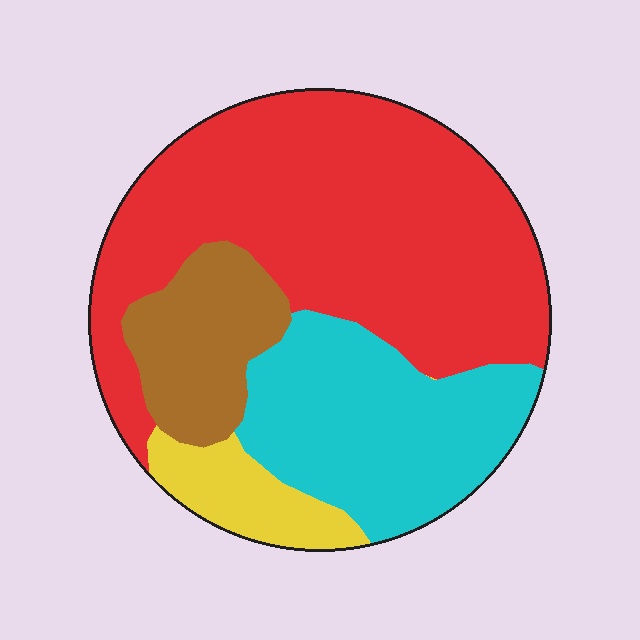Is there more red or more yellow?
Red.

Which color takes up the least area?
Yellow, at roughly 10%.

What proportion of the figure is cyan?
Cyan takes up between a sixth and a third of the figure.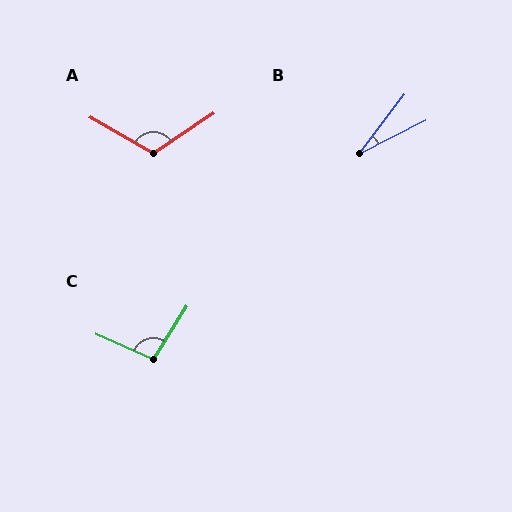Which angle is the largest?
A, at approximately 117 degrees.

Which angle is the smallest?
B, at approximately 26 degrees.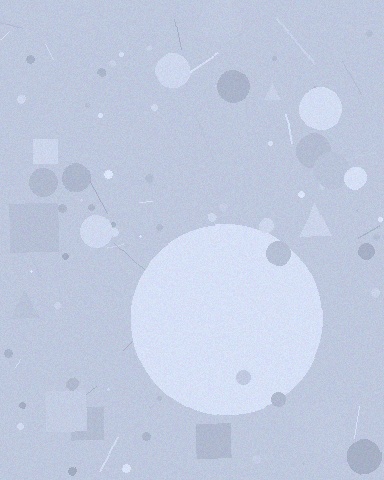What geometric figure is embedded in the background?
A circle is embedded in the background.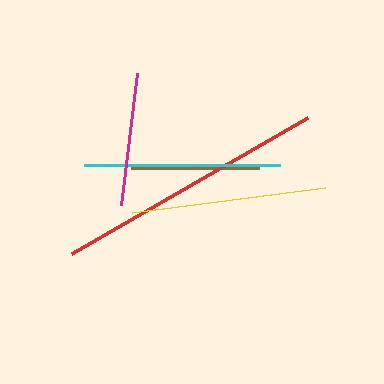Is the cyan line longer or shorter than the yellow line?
The cyan line is longer than the yellow line.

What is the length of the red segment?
The red segment is approximately 273 pixels long.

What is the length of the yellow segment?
The yellow segment is approximately 195 pixels long.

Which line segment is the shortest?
The brown line is the shortest at approximately 128 pixels.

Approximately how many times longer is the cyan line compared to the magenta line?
The cyan line is approximately 1.5 times the length of the magenta line.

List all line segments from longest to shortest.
From longest to shortest: red, cyan, yellow, magenta, brown.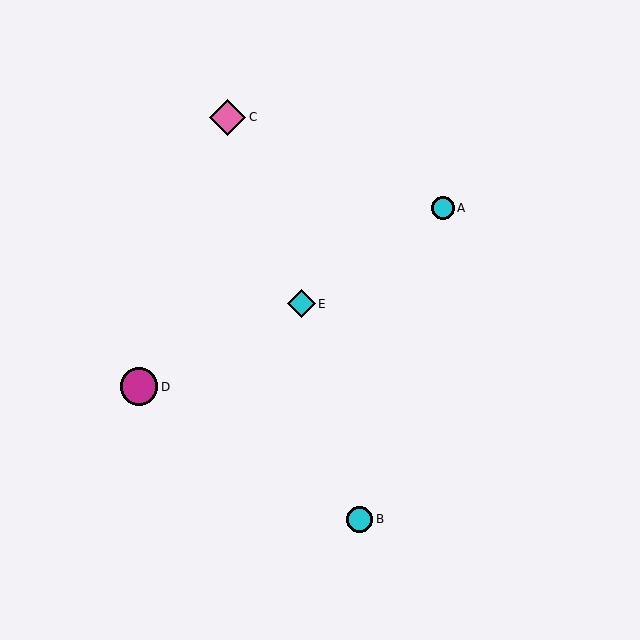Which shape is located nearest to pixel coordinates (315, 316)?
The cyan diamond (labeled E) at (301, 304) is nearest to that location.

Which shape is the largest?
The magenta circle (labeled D) is the largest.